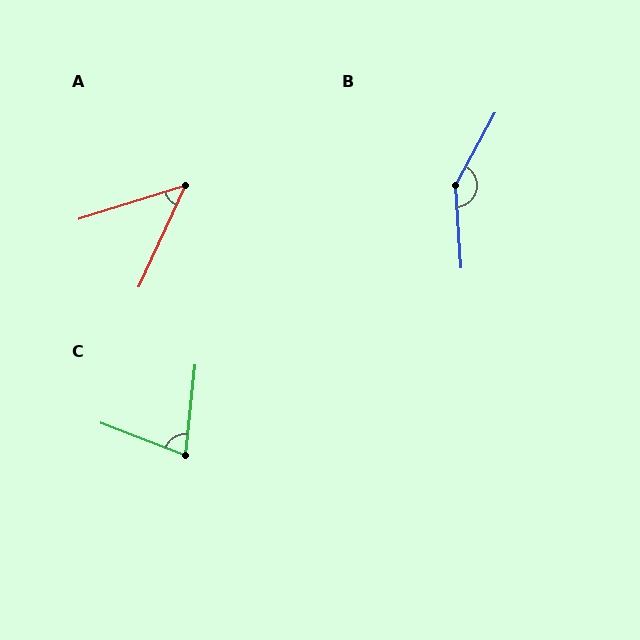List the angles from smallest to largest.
A (48°), C (75°), B (148°).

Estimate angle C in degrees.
Approximately 75 degrees.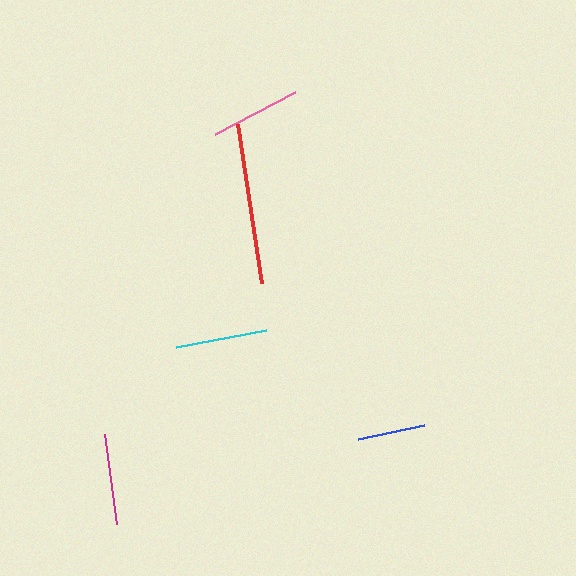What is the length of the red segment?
The red segment is approximately 161 pixels long.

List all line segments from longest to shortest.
From longest to shortest: red, cyan, magenta, pink, blue.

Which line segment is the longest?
The red line is the longest at approximately 161 pixels.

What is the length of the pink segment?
The pink segment is approximately 90 pixels long.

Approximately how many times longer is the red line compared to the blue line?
The red line is approximately 2.4 times the length of the blue line.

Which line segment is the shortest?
The blue line is the shortest at approximately 67 pixels.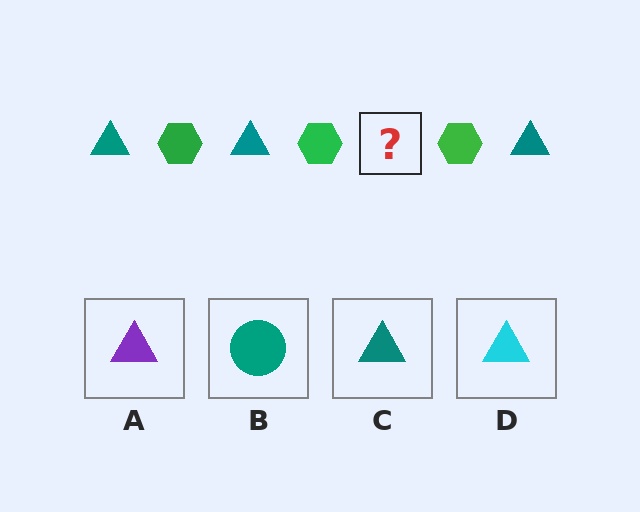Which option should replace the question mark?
Option C.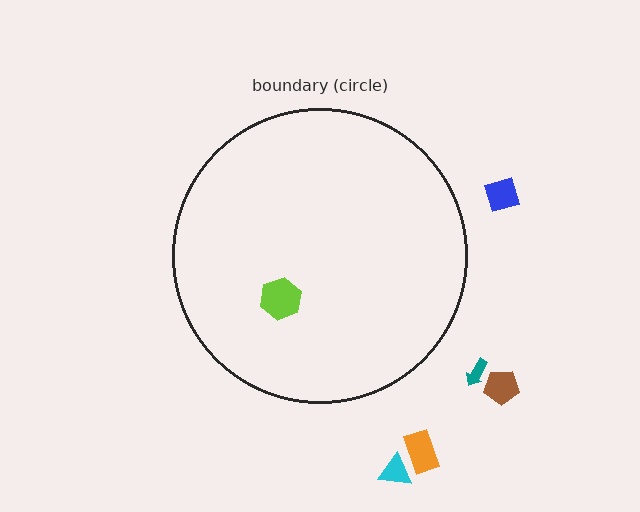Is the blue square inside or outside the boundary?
Outside.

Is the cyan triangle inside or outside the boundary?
Outside.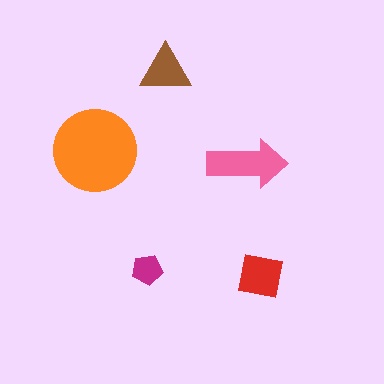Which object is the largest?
The orange circle.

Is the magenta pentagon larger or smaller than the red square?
Smaller.